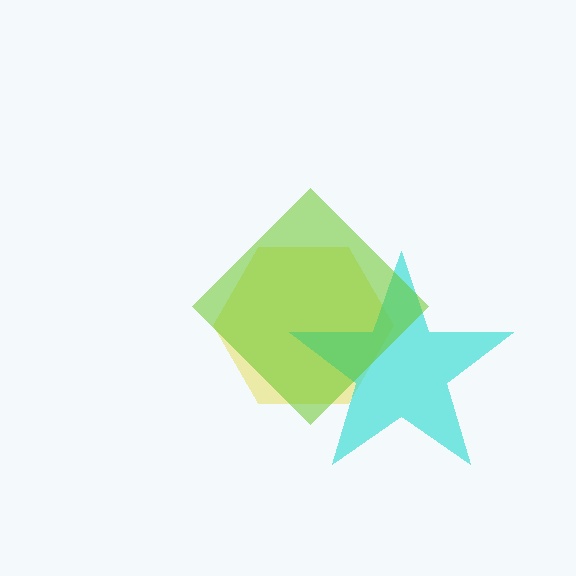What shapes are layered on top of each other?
The layered shapes are: a yellow hexagon, a cyan star, a lime diamond.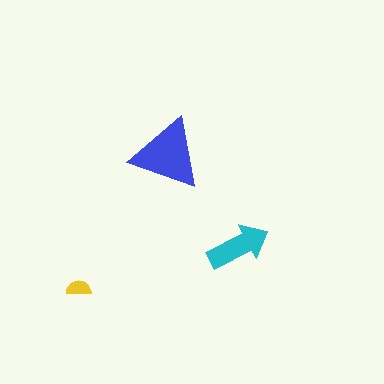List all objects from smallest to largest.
The yellow semicircle, the cyan arrow, the blue triangle.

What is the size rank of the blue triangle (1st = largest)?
1st.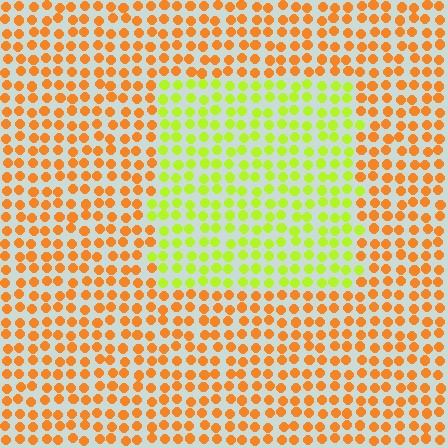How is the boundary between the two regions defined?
The boundary is defined purely by a slight shift in hue (about 53 degrees). Spacing, size, and orientation are identical on both sides.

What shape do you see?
I see a rectangle.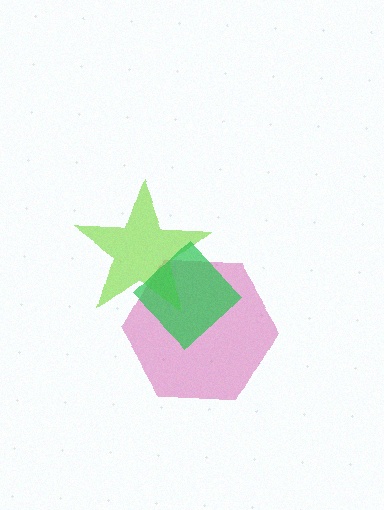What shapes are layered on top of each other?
The layered shapes are: a magenta hexagon, a lime star, a green diamond.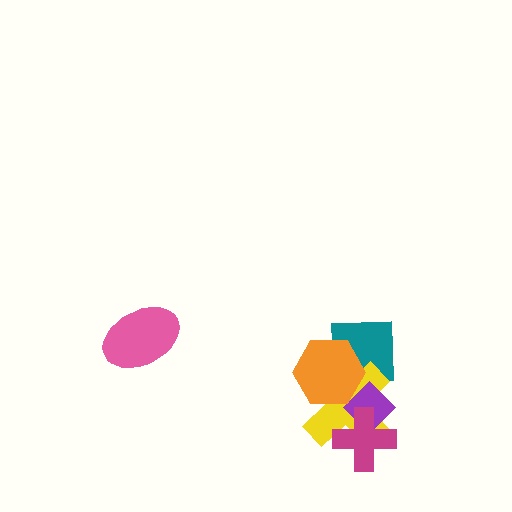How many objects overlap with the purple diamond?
4 objects overlap with the purple diamond.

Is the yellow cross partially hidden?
Yes, it is partially covered by another shape.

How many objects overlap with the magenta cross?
2 objects overlap with the magenta cross.